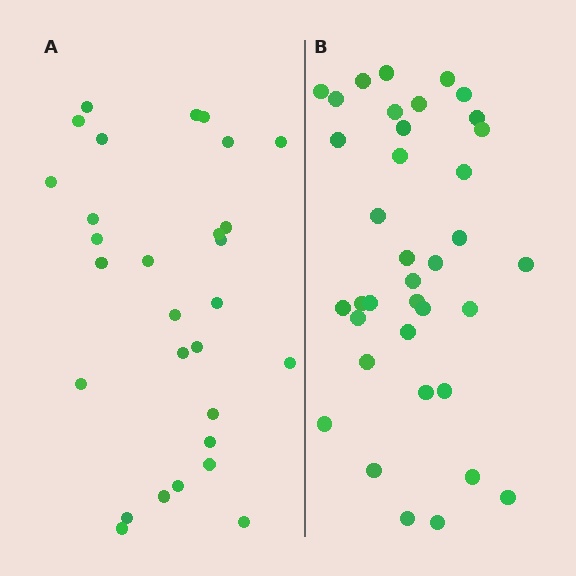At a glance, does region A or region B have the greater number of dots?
Region B (the right region) has more dots.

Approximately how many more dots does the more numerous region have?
Region B has roughly 8 or so more dots than region A.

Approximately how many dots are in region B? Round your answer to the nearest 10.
About 40 dots. (The exact count is 37, which rounds to 40.)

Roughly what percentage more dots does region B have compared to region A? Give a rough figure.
About 30% more.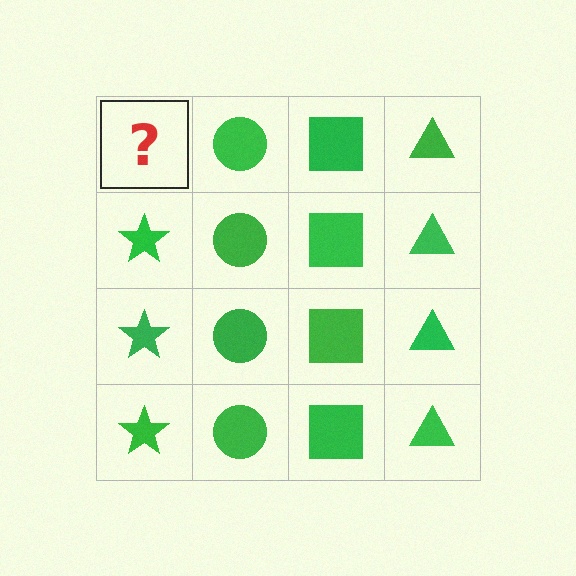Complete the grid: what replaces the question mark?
The question mark should be replaced with a green star.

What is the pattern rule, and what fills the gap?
The rule is that each column has a consistent shape. The gap should be filled with a green star.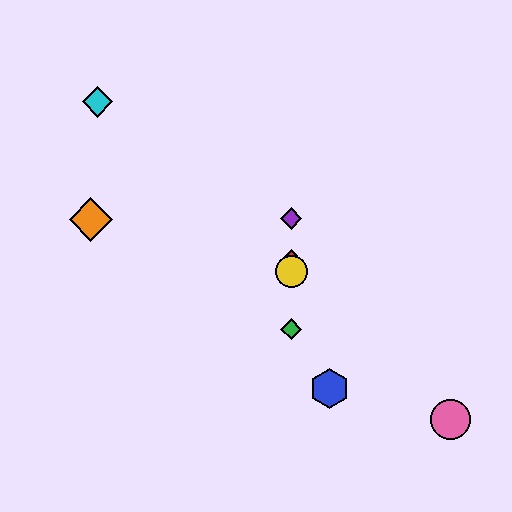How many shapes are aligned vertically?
4 shapes (the red diamond, the green diamond, the yellow circle, the purple diamond) are aligned vertically.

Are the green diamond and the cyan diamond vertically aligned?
No, the green diamond is at x≈291 and the cyan diamond is at x≈97.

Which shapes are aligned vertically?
The red diamond, the green diamond, the yellow circle, the purple diamond are aligned vertically.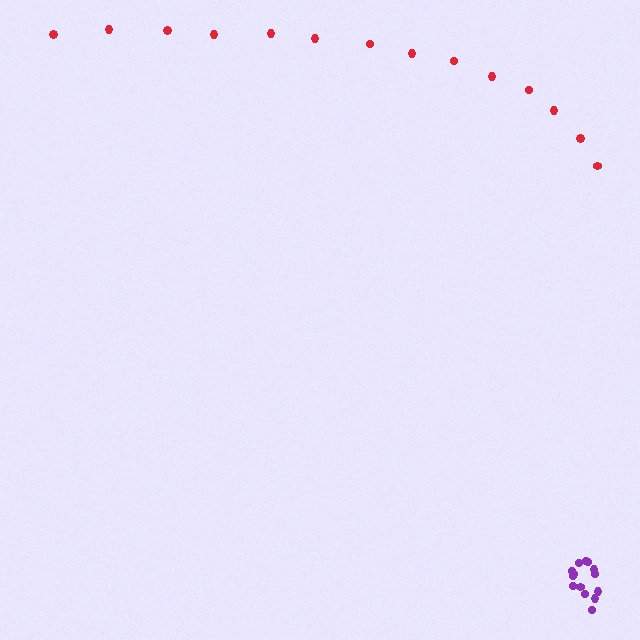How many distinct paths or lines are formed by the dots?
There are 2 distinct paths.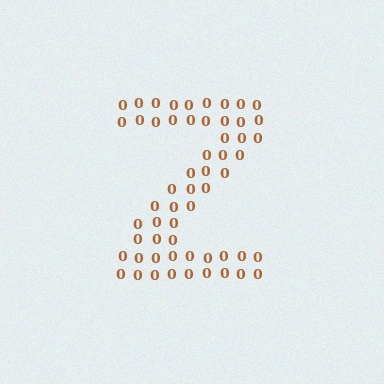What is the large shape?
The large shape is the letter Z.